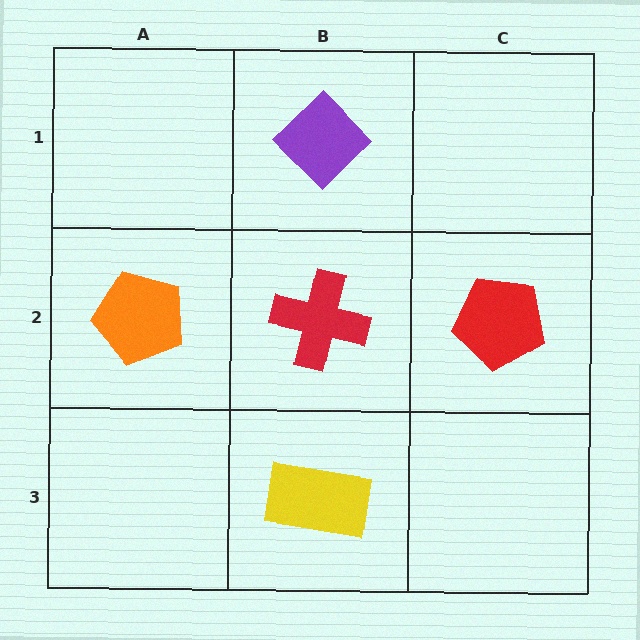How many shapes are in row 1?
1 shape.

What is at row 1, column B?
A purple diamond.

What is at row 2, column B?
A red cross.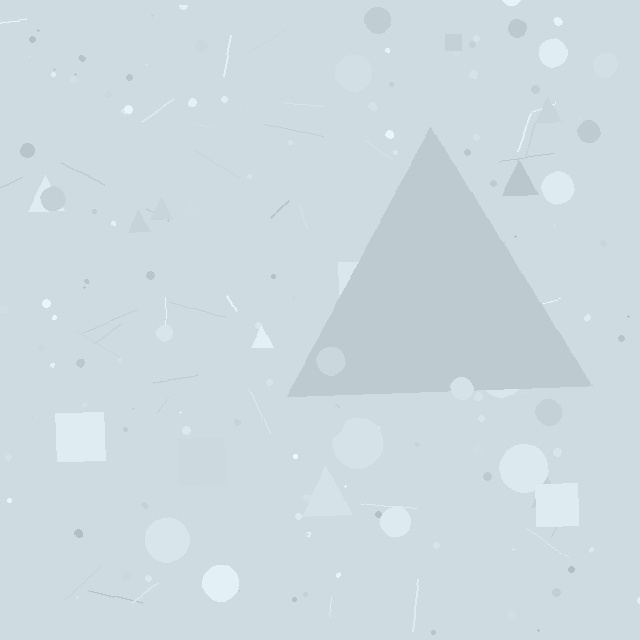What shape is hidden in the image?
A triangle is hidden in the image.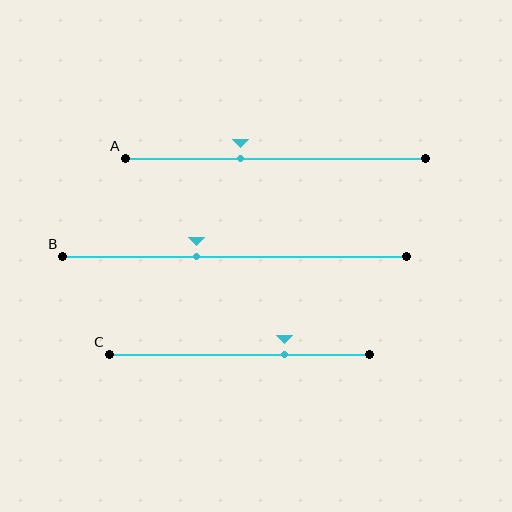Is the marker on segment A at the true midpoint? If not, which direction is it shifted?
No, the marker on segment A is shifted to the left by about 12% of the segment length.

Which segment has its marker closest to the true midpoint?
Segment B has its marker closest to the true midpoint.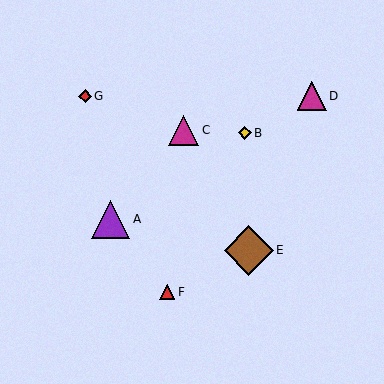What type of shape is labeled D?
Shape D is a magenta triangle.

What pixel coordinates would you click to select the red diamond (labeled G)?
Click at (85, 96) to select the red diamond G.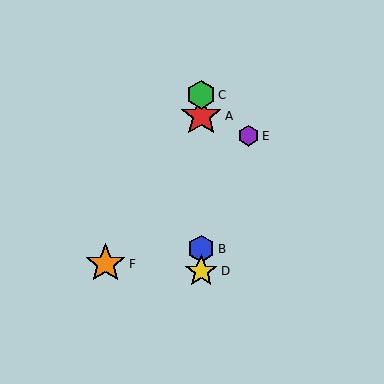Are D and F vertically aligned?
No, D is at x≈201 and F is at x≈105.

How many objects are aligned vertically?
4 objects (A, B, C, D) are aligned vertically.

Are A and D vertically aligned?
Yes, both are at x≈201.